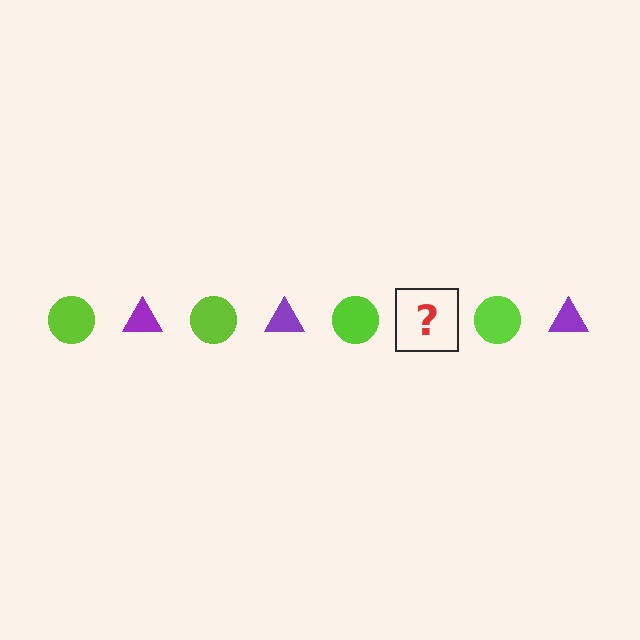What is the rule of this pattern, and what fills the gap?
The rule is that the pattern alternates between lime circle and purple triangle. The gap should be filled with a purple triangle.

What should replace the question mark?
The question mark should be replaced with a purple triangle.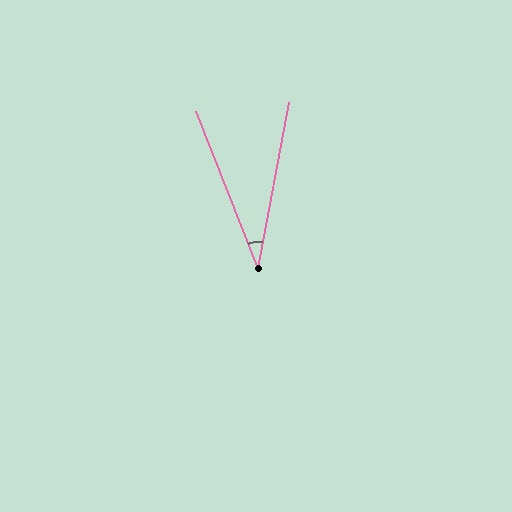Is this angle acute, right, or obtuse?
It is acute.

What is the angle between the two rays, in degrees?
Approximately 32 degrees.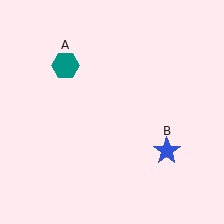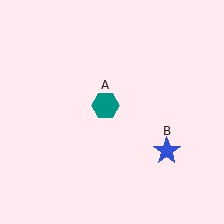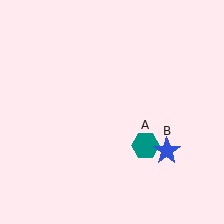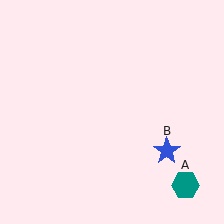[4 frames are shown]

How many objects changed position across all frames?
1 object changed position: teal hexagon (object A).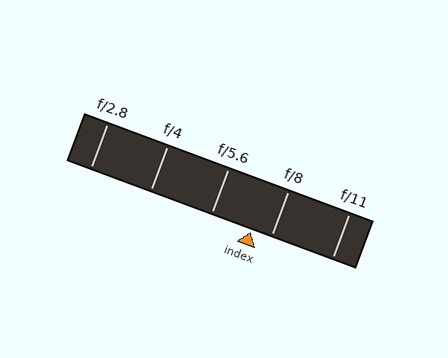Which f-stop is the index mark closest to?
The index mark is closest to f/8.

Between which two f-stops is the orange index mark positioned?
The index mark is between f/5.6 and f/8.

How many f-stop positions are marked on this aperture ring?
There are 5 f-stop positions marked.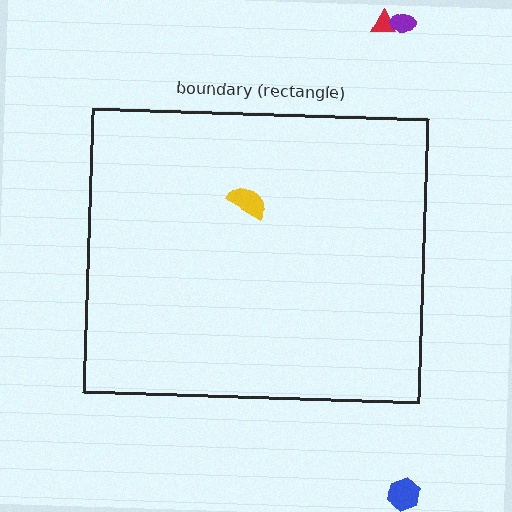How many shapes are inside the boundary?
1 inside, 3 outside.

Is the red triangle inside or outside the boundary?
Outside.